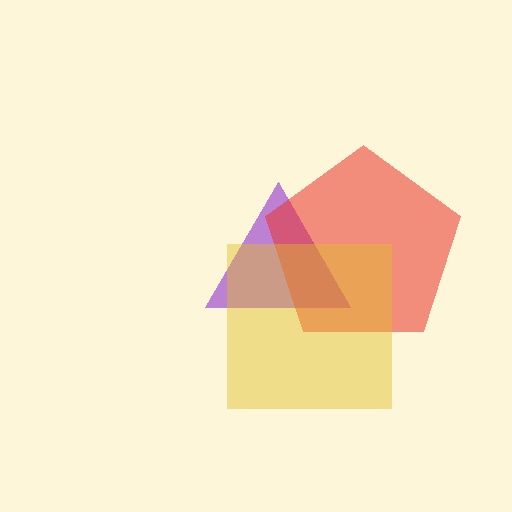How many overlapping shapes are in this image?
There are 3 overlapping shapes in the image.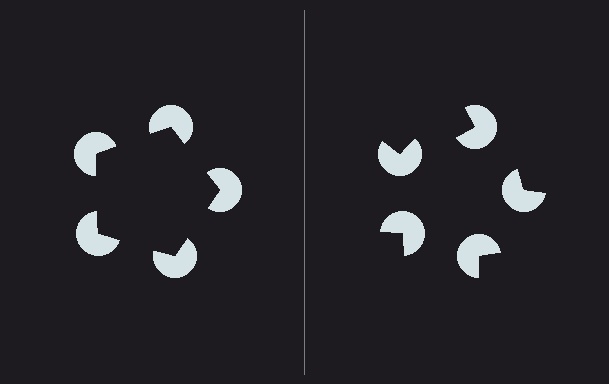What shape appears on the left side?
An illusory pentagon.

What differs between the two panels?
The pac-man discs are positioned identically on both sides; only the wedge orientations differ. On the left they align to a pentagon; on the right they are misaligned.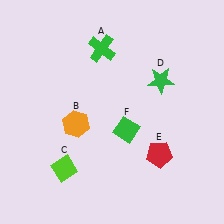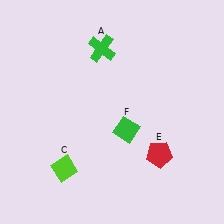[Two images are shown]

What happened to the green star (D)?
The green star (D) was removed in Image 2. It was in the top-right area of Image 1.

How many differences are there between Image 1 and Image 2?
There are 2 differences between the two images.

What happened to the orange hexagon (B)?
The orange hexagon (B) was removed in Image 2. It was in the bottom-left area of Image 1.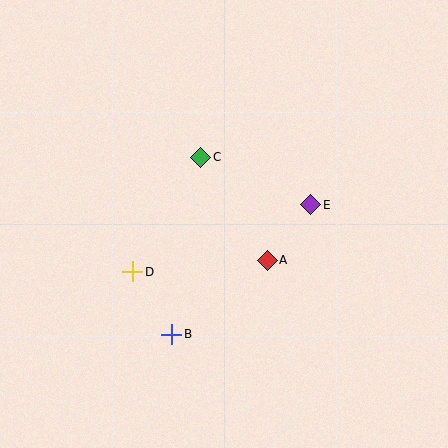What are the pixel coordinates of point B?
Point B is at (172, 334).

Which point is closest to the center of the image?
Point A at (267, 260) is closest to the center.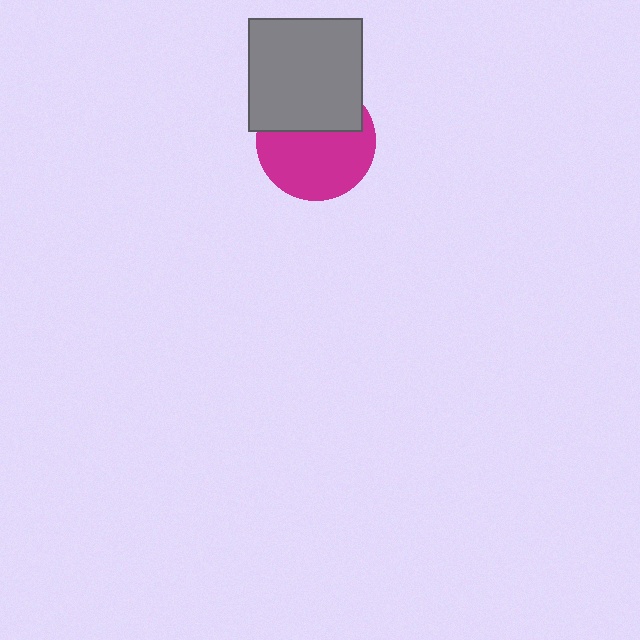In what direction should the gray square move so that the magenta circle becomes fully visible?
The gray square should move up. That is the shortest direction to clear the overlap and leave the magenta circle fully visible.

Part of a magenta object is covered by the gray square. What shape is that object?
It is a circle.